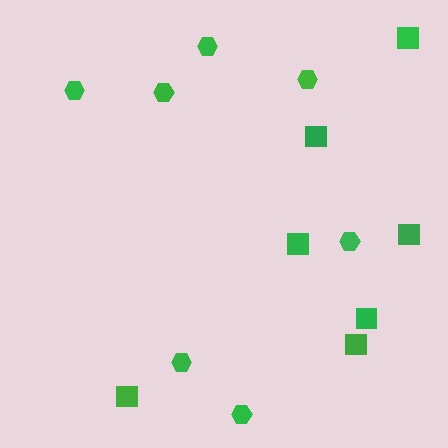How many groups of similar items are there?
There are 2 groups: one group of squares (7) and one group of hexagons (7).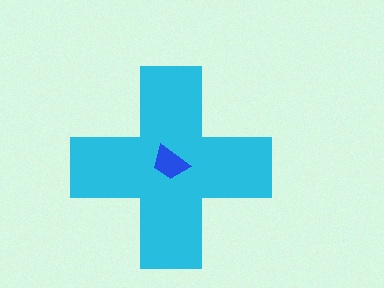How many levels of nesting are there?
2.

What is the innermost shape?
The blue trapezoid.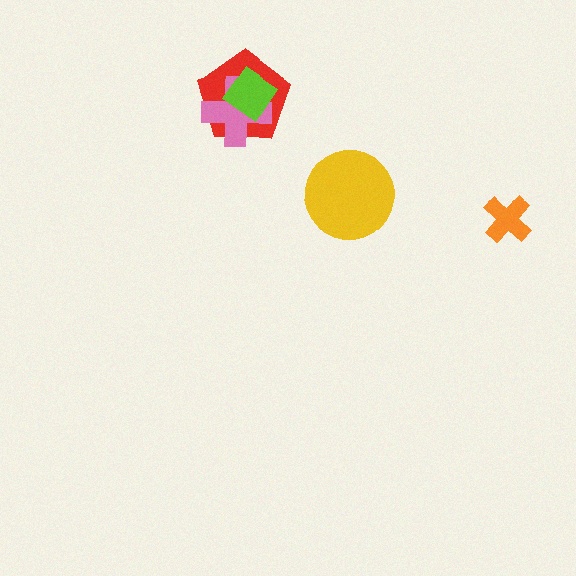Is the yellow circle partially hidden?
No, no other shape covers it.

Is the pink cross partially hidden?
Yes, it is partially covered by another shape.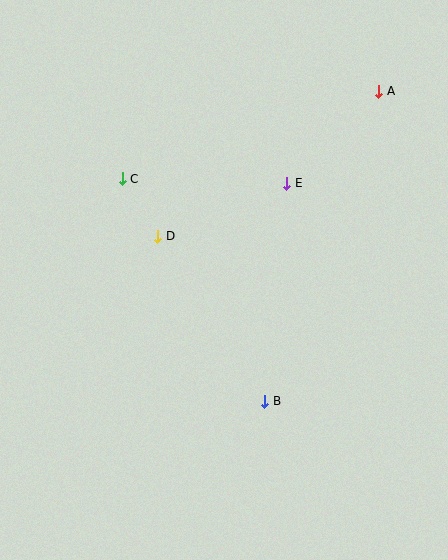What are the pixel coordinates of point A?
Point A is at (379, 91).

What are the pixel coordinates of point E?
Point E is at (287, 183).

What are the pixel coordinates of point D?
Point D is at (158, 236).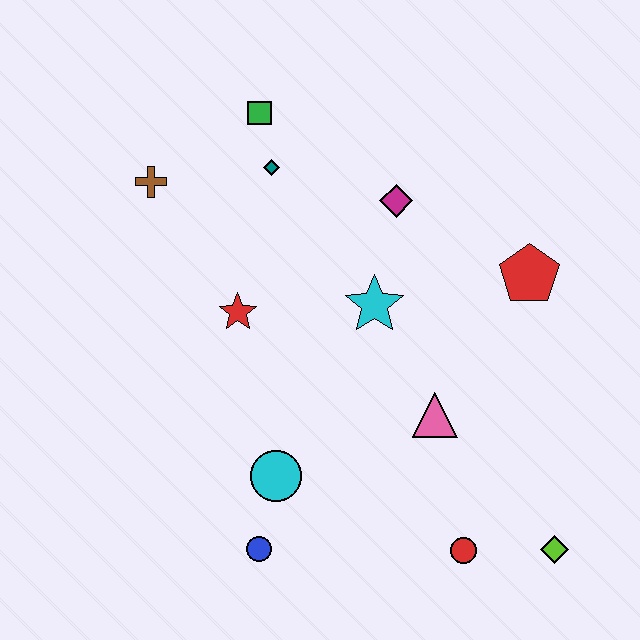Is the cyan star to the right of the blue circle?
Yes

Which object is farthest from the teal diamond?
The lime diamond is farthest from the teal diamond.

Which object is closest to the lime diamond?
The red circle is closest to the lime diamond.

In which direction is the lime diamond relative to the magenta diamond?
The lime diamond is below the magenta diamond.